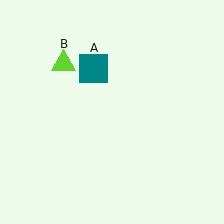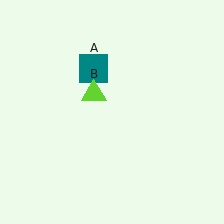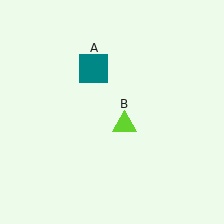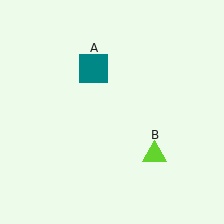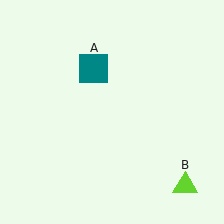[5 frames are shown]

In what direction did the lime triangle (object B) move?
The lime triangle (object B) moved down and to the right.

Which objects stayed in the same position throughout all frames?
Teal square (object A) remained stationary.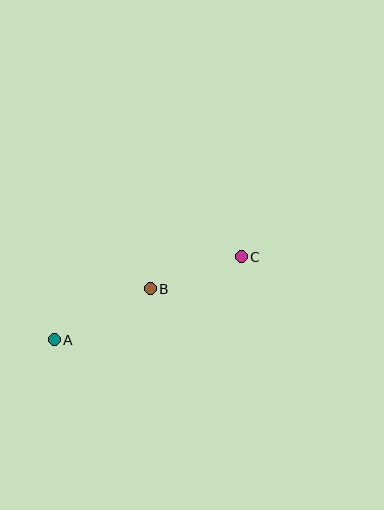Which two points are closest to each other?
Points B and C are closest to each other.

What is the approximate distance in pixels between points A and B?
The distance between A and B is approximately 109 pixels.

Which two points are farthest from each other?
Points A and C are farthest from each other.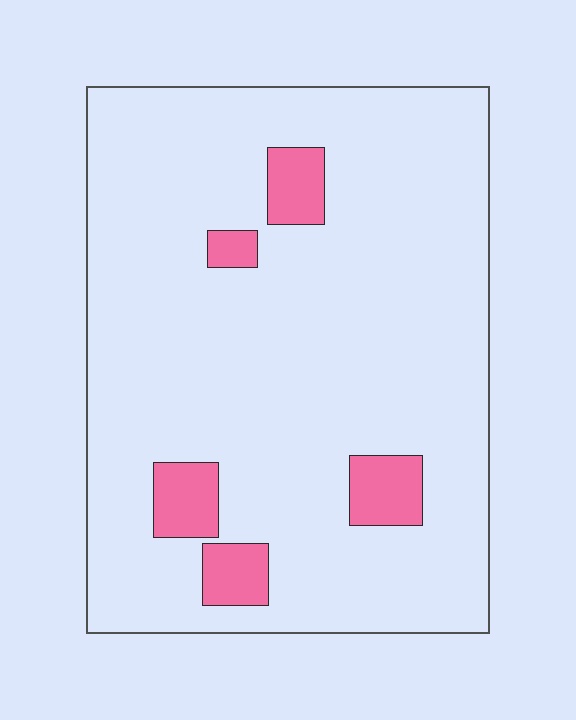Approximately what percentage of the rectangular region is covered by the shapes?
Approximately 10%.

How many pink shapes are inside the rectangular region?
5.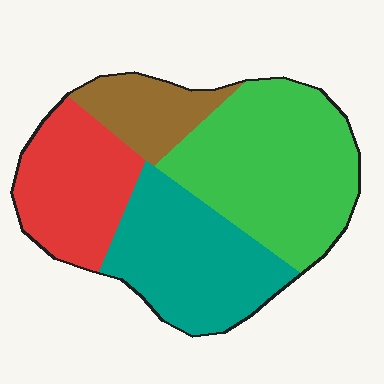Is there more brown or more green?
Green.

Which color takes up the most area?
Green, at roughly 35%.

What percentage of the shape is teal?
Teal covers 28% of the shape.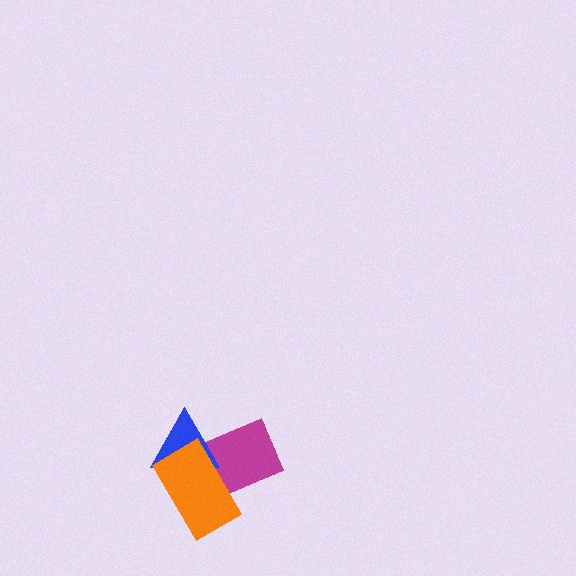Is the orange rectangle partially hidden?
No, no other shape covers it.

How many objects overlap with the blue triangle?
2 objects overlap with the blue triangle.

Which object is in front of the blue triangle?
The orange rectangle is in front of the blue triangle.